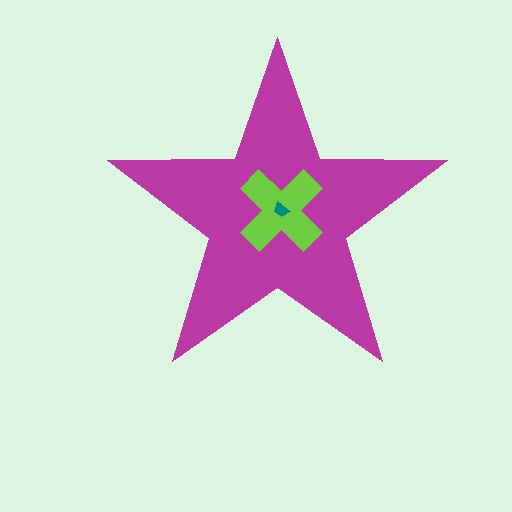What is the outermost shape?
The magenta star.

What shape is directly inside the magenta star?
The lime cross.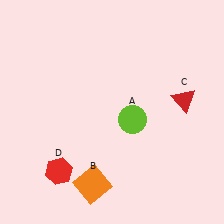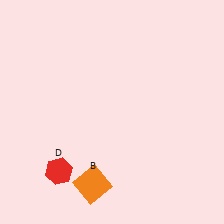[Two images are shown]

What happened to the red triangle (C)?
The red triangle (C) was removed in Image 2. It was in the top-right area of Image 1.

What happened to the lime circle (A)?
The lime circle (A) was removed in Image 2. It was in the bottom-right area of Image 1.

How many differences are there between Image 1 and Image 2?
There are 2 differences between the two images.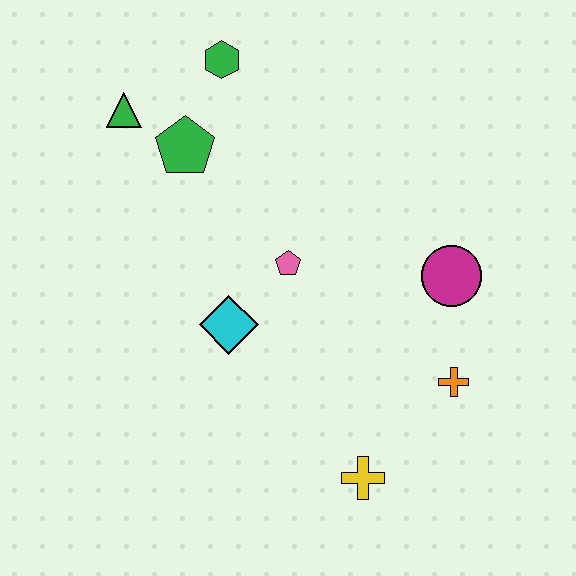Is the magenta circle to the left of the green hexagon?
No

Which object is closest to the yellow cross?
The orange cross is closest to the yellow cross.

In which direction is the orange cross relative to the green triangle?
The orange cross is to the right of the green triangle.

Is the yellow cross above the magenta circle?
No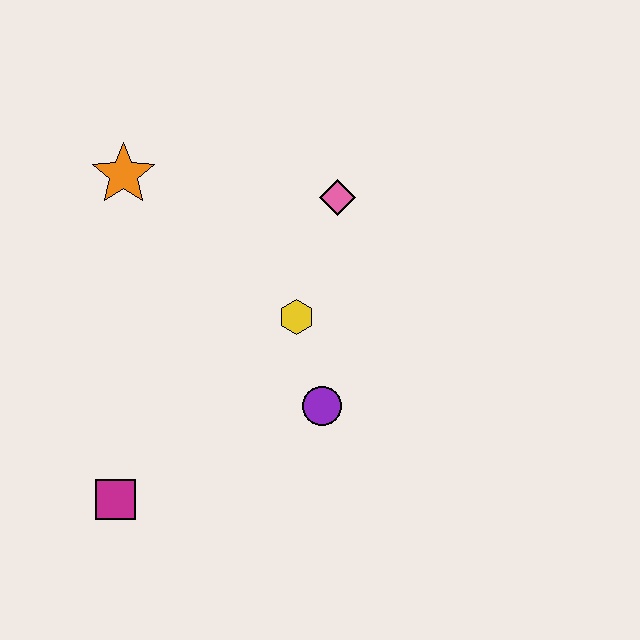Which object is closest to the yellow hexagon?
The purple circle is closest to the yellow hexagon.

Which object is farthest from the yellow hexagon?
The magenta square is farthest from the yellow hexagon.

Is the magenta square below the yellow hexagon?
Yes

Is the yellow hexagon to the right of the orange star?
Yes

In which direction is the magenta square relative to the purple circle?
The magenta square is to the left of the purple circle.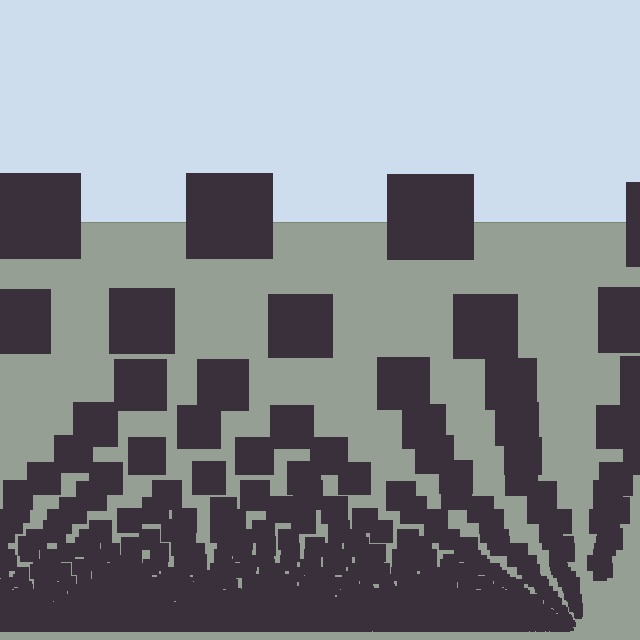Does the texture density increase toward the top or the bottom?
Density increases toward the bottom.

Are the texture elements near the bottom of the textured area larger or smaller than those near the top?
Smaller. The gradient is inverted — elements near the bottom are smaller and denser.